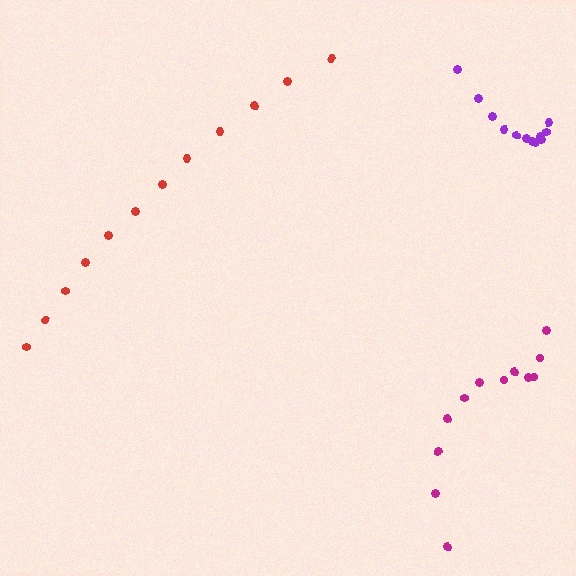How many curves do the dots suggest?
There are 3 distinct paths.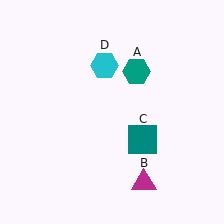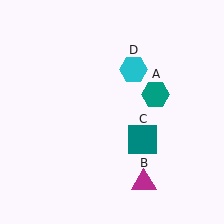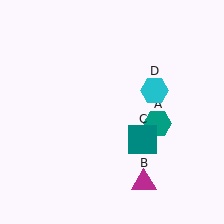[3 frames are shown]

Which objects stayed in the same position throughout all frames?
Magenta triangle (object B) and teal square (object C) remained stationary.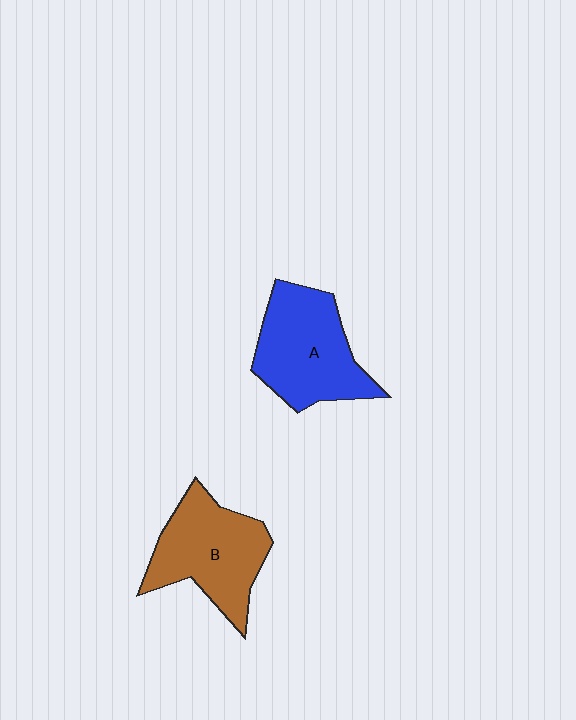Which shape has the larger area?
Shape A (blue).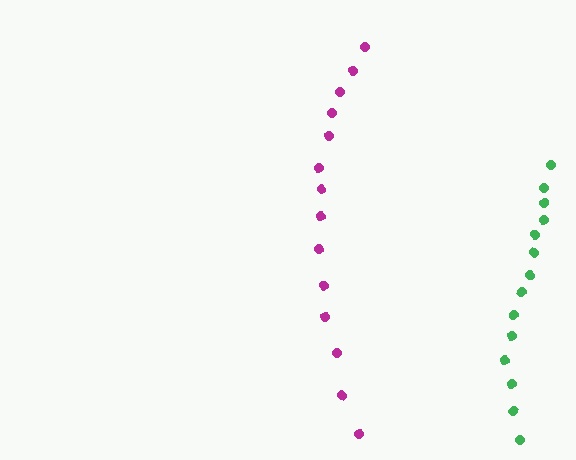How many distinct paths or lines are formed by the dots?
There are 2 distinct paths.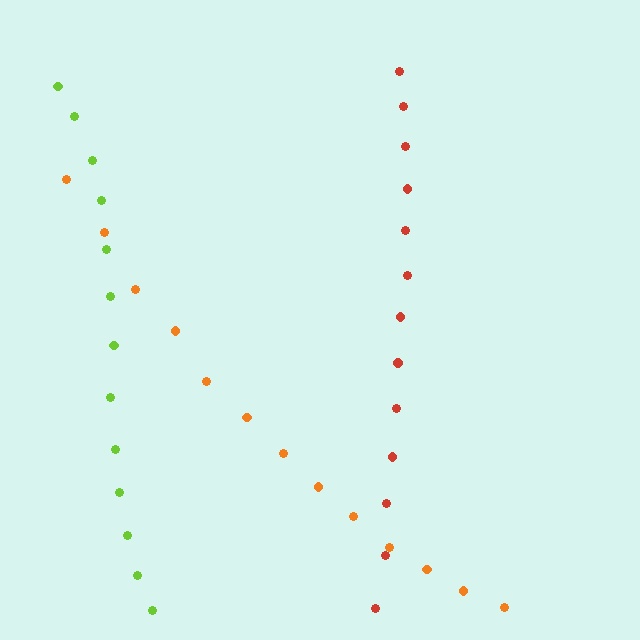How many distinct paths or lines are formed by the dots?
There are 3 distinct paths.